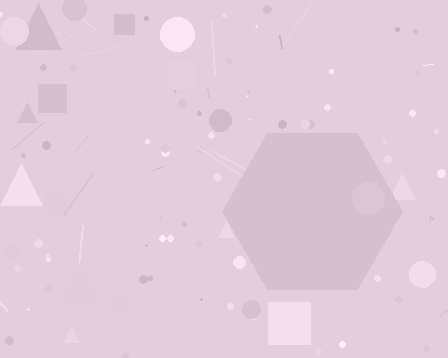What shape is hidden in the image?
A hexagon is hidden in the image.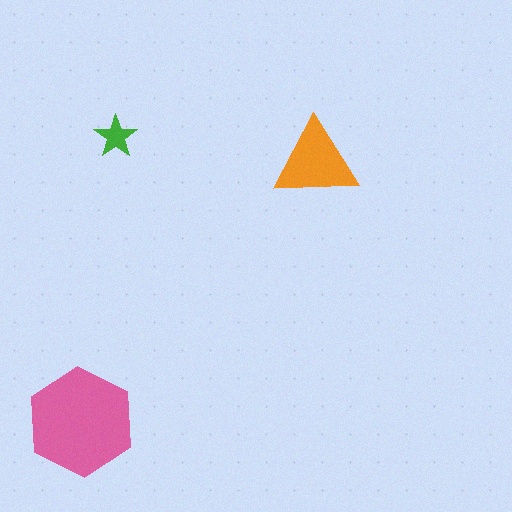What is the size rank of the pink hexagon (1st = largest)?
1st.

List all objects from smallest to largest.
The green star, the orange triangle, the pink hexagon.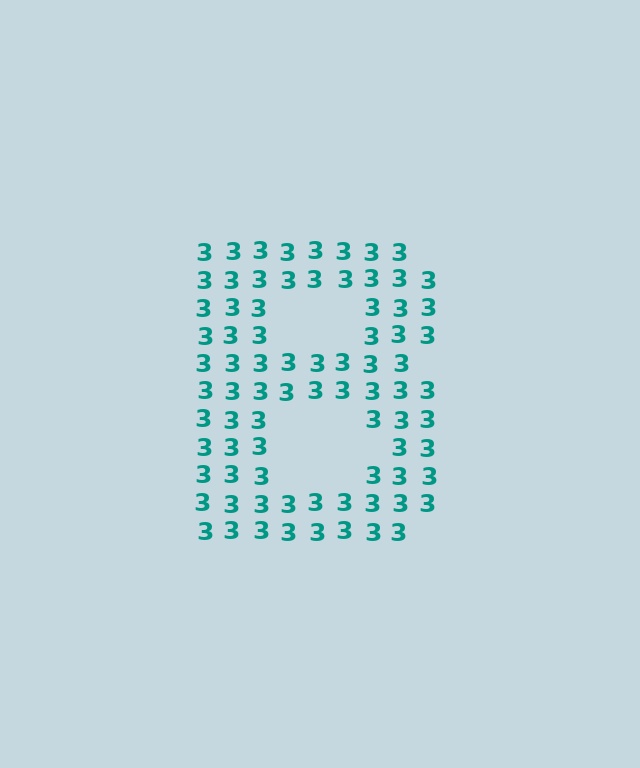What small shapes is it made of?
It is made of small digit 3's.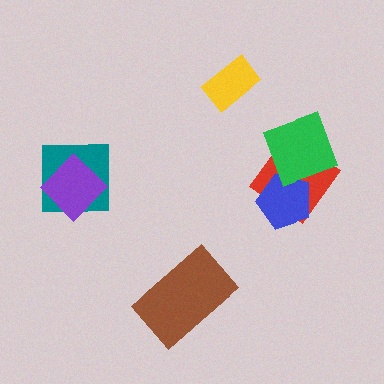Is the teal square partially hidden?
Yes, it is partially covered by another shape.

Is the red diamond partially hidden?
Yes, it is partially covered by another shape.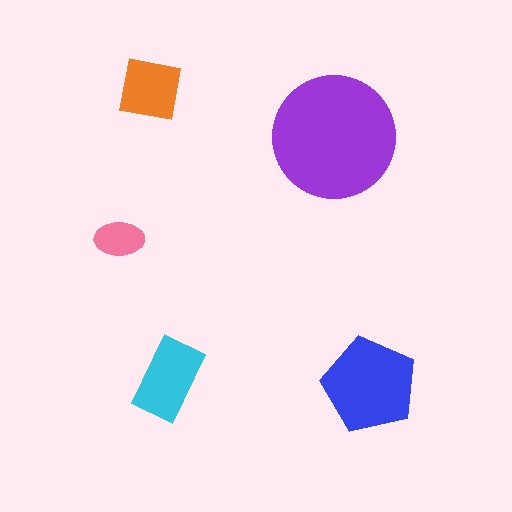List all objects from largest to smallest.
The purple circle, the blue pentagon, the cyan rectangle, the orange square, the pink ellipse.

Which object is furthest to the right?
The blue pentagon is rightmost.